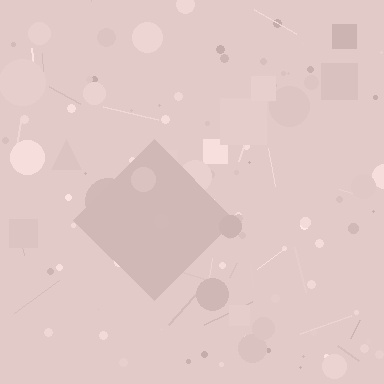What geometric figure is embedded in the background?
A diamond is embedded in the background.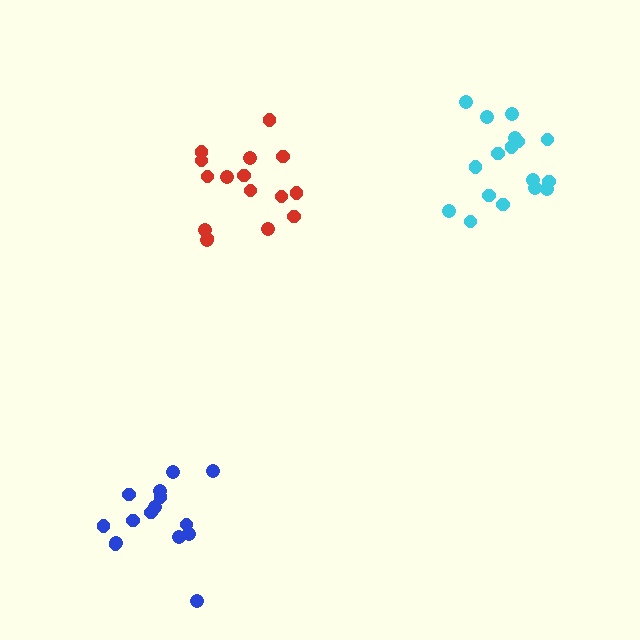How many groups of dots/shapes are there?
There are 3 groups.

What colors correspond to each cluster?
The clusters are colored: cyan, red, blue.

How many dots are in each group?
Group 1: 17 dots, Group 2: 16 dots, Group 3: 15 dots (48 total).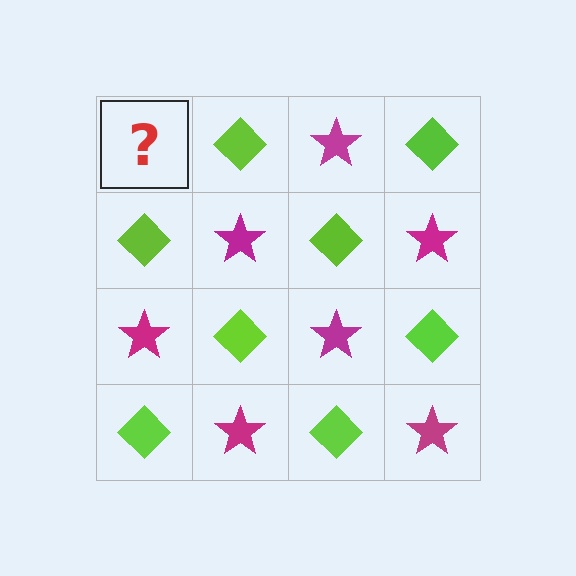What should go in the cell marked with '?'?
The missing cell should contain a magenta star.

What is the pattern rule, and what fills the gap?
The rule is that it alternates magenta star and lime diamond in a checkerboard pattern. The gap should be filled with a magenta star.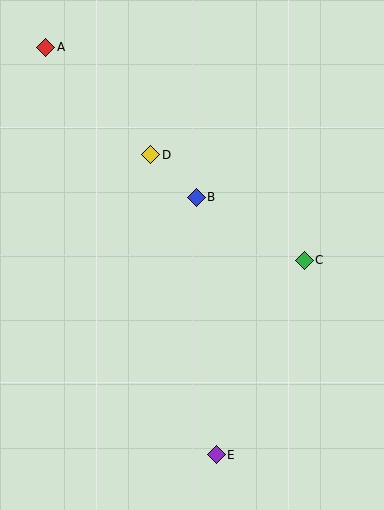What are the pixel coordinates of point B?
Point B is at (196, 197).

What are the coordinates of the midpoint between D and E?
The midpoint between D and E is at (183, 305).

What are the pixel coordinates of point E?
Point E is at (216, 455).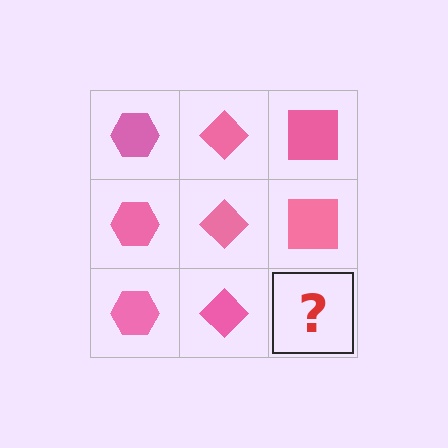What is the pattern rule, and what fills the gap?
The rule is that each column has a consistent shape. The gap should be filled with a pink square.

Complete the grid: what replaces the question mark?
The question mark should be replaced with a pink square.